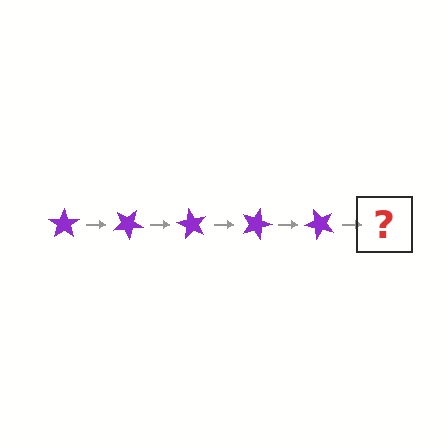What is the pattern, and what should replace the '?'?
The pattern is that the star rotates 30 degrees each step. The '?' should be a purple star rotated 150 degrees.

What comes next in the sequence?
The next element should be a purple star rotated 150 degrees.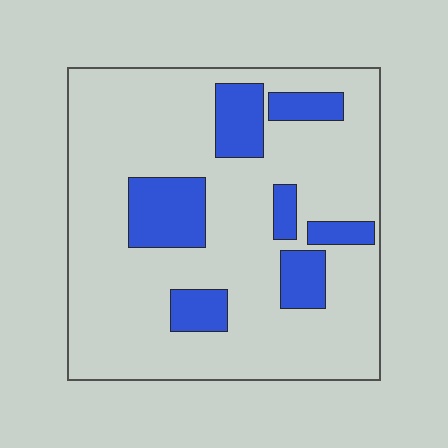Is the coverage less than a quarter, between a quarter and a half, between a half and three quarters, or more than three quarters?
Less than a quarter.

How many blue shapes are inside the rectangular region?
7.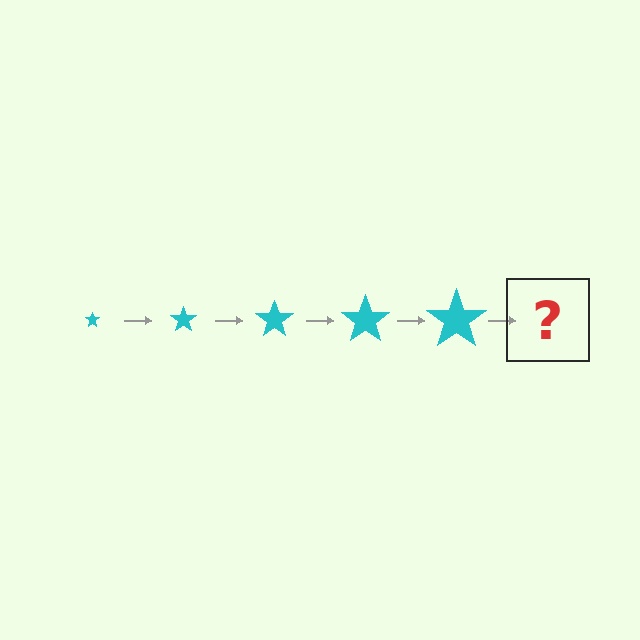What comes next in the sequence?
The next element should be a cyan star, larger than the previous one.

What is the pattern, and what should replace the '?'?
The pattern is that the star gets progressively larger each step. The '?' should be a cyan star, larger than the previous one.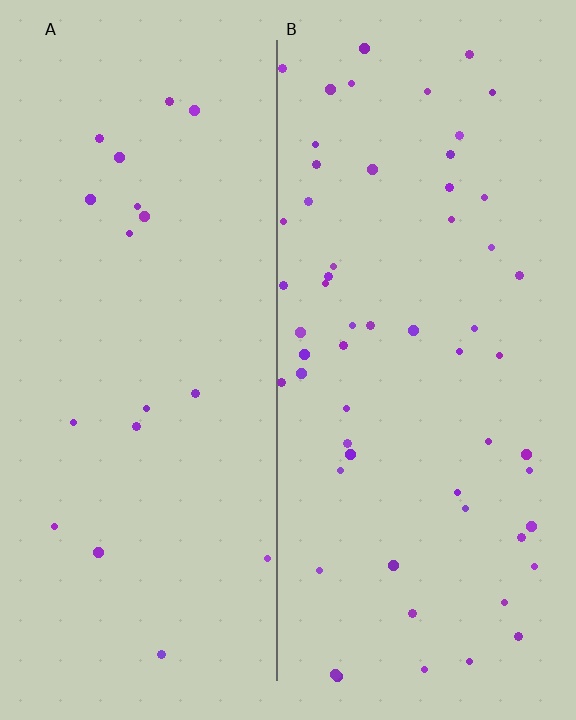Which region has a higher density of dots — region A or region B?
B (the right).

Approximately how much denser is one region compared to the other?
Approximately 3.1× — region B over region A.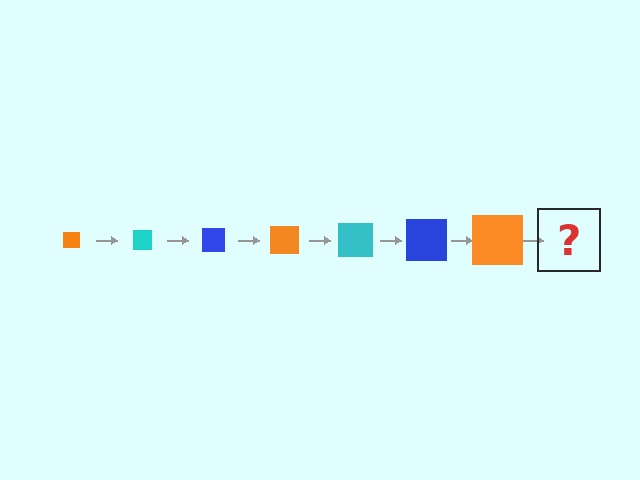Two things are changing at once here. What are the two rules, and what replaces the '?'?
The two rules are that the square grows larger each step and the color cycles through orange, cyan, and blue. The '?' should be a cyan square, larger than the previous one.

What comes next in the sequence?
The next element should be a cyan square, larger than the previous one.